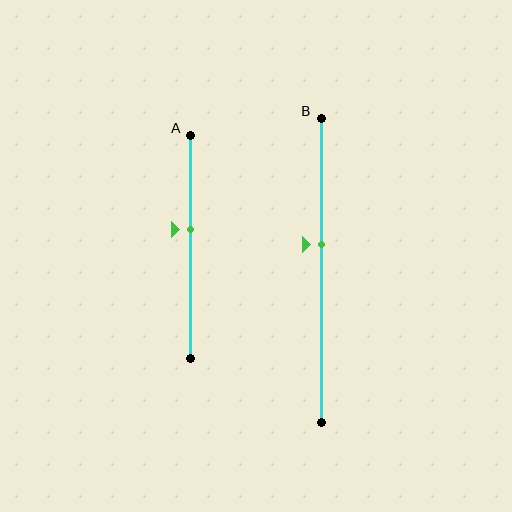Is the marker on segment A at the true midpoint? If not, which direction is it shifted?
No, the marker on segment A is shifted upward by about 8% of the segment length.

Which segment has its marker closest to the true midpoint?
Segment A has its marker closest to the true midpoint.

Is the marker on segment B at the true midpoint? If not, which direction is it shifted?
No, the marker on segment B is shifted upward by about 8% of the segment length.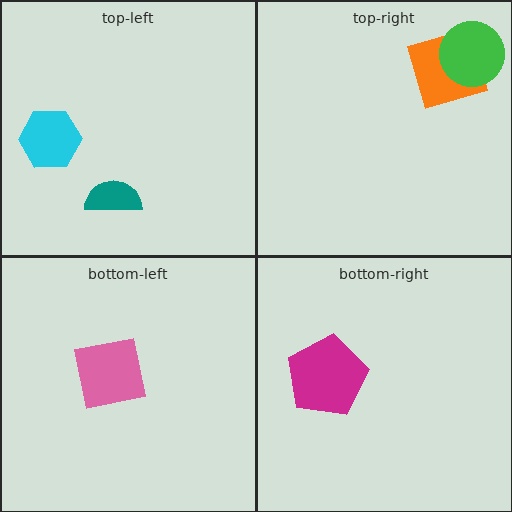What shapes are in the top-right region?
The orange square, the green circle.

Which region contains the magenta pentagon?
The bottom-right region.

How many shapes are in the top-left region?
2.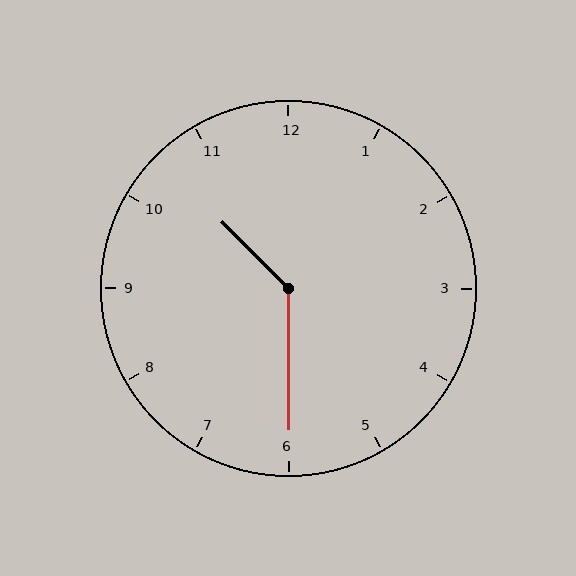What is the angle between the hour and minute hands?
Approximately 135 degrees.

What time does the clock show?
10:30.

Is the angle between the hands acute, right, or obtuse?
It is obtuse.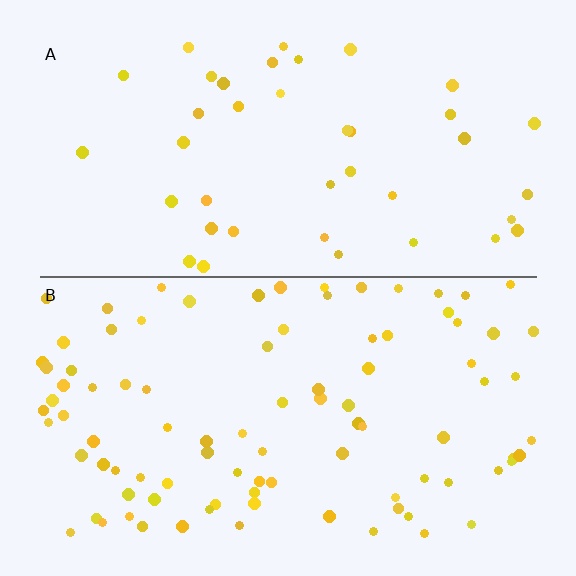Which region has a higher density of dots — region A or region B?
B (the bottom).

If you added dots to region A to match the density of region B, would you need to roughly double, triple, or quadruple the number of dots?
Approximately double.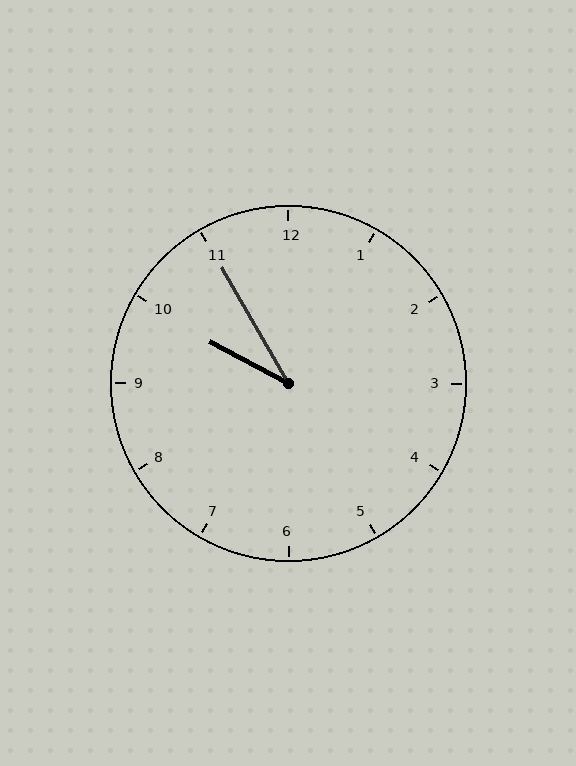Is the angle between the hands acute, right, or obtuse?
It is acute.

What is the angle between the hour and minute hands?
Approximately 32 degrees.